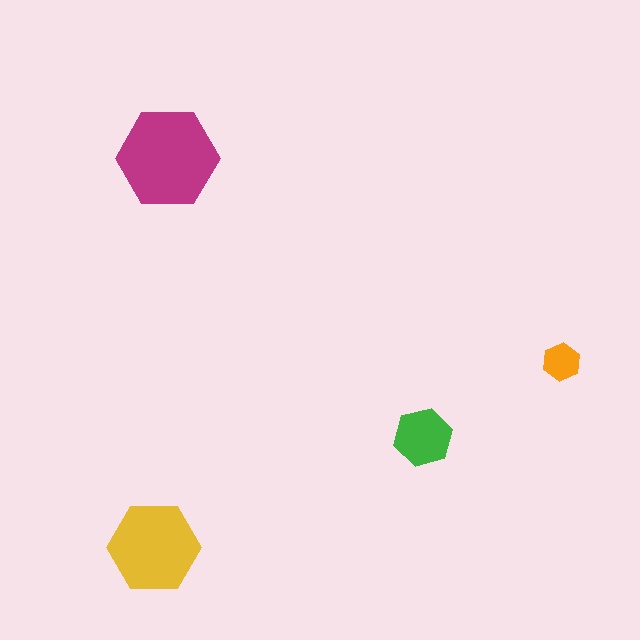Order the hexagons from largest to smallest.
the magenta one, the yellow one, the green one, the orange one.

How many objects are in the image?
There are 4 objects in the image.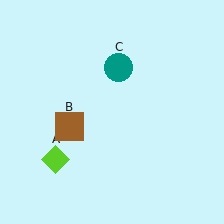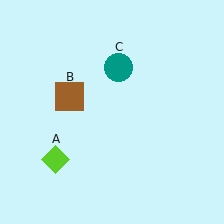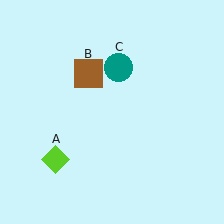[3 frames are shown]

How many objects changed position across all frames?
1 object changed position: brown square (object B).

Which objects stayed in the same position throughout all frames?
Lime diamond (object A) and teal circle (object C) remained stationary.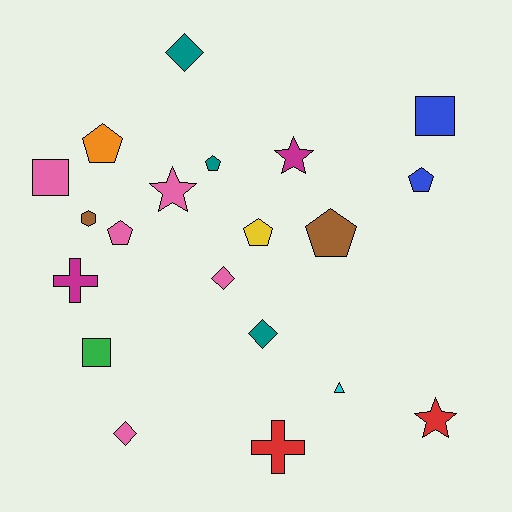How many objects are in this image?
There are 20 objects.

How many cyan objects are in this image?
There is 1 cyan object.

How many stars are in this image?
There are 3 stars.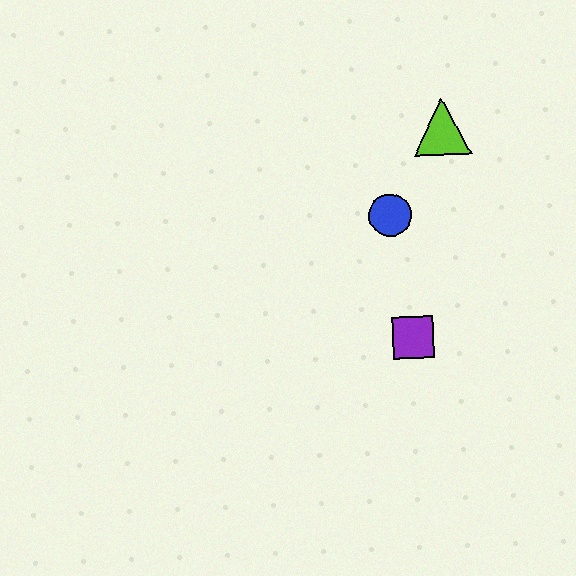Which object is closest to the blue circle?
The lime triangle is closest to the blue circle.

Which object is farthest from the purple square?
The lime triangle is farthest from the purple square.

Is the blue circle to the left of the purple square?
Yes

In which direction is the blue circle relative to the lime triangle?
The blue circle is below the lime triangle.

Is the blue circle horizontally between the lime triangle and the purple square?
No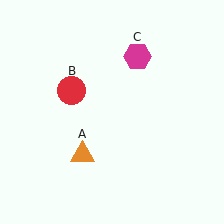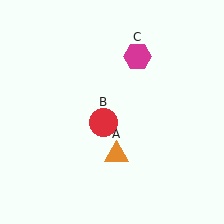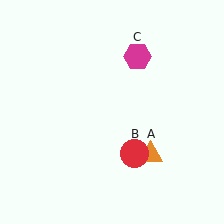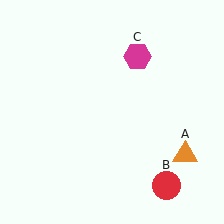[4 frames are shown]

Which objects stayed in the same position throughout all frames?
Magenta hexagon (object C) remained stationary.